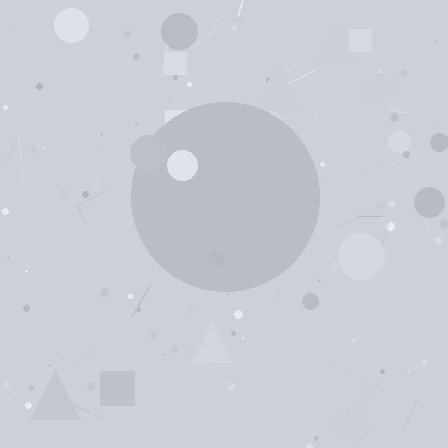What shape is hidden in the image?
A circle is hidden in the image.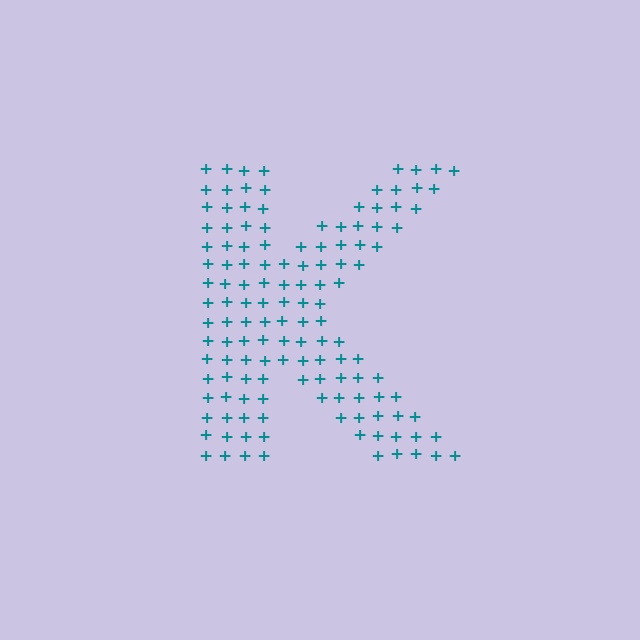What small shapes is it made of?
It is made of small plus signs.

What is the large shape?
The large shape is the letter K.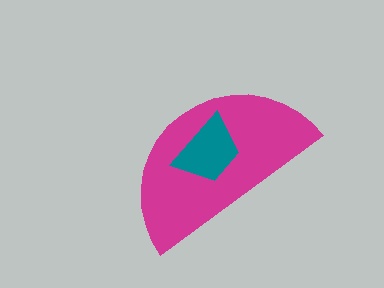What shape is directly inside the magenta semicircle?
The teal trapezoid.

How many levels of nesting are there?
2.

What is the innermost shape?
The teal trapezoid.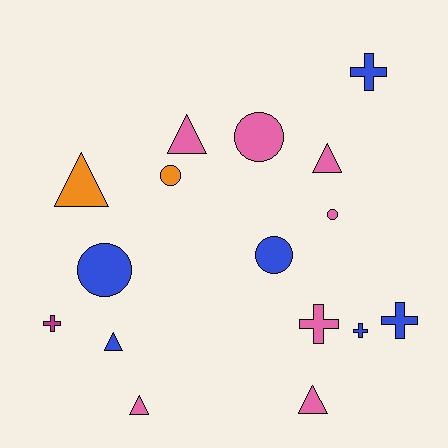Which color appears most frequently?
Pink, with 7 objects.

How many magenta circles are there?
There are no magenta circles.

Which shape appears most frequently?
Triangle, with 6 objects.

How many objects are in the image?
There are 16 objects.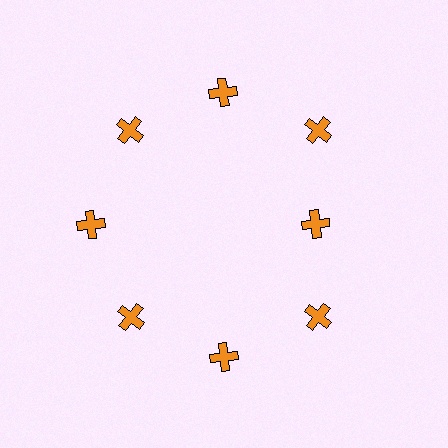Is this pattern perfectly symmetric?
No. The 8 orange crosses are arranged in a ring, but one element near the 3 o'clock position is pulled inward toward the center, breaking the 8-fold rotational symmetry.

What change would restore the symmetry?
The symmetry would be restored by moving it outward, back onto the ring so that all 8 crosses sit at equal angles and equal distance from the center.